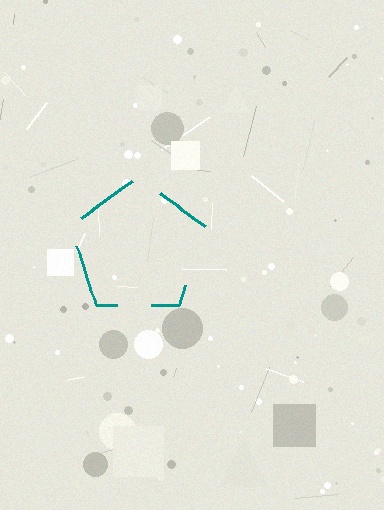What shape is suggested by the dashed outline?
The dashed outline suggests a pentagon.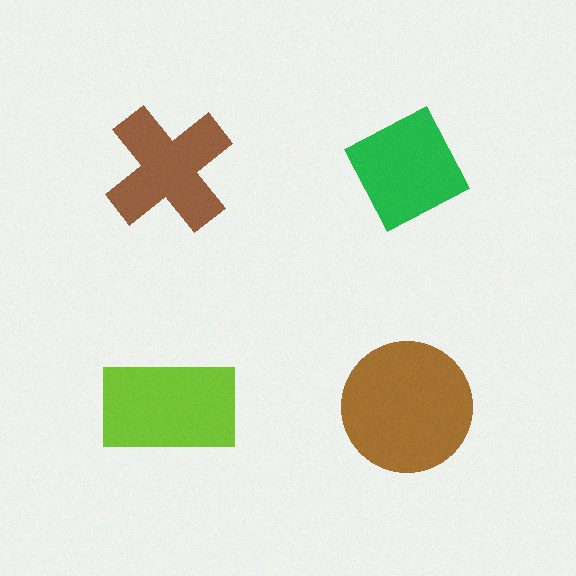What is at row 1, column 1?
A brown cross.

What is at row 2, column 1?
A lime rectangle.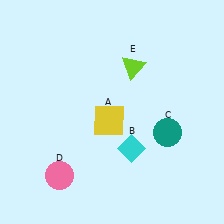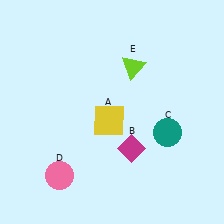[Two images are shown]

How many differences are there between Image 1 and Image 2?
There is 1 difference between the two images.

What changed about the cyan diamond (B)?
In Image 1, B is cyan. In Image 2, it changed to magenta.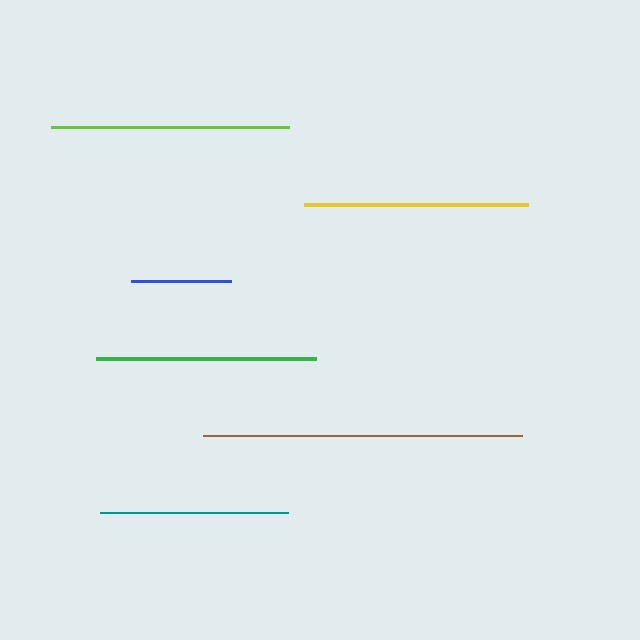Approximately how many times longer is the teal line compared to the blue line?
The teal line is approximately 1.9 times the length of the blue line.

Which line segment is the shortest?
The blue line is the shortest at approximately 99 pixels.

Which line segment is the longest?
The brown line is the longest at approximately 319 pixels.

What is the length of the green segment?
The green segment is approximately 220 pixels long.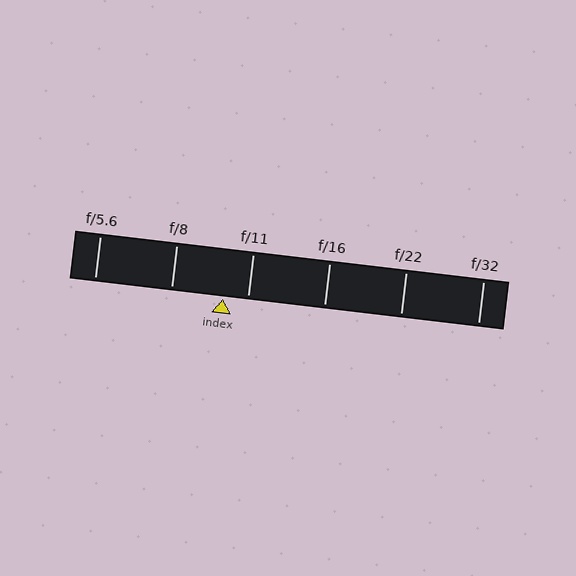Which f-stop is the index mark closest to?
The index mark is closest to f/11.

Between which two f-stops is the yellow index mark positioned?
The index mark is between f/8 and f/11.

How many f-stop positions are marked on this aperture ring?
There are 6 f-stop positions marked.